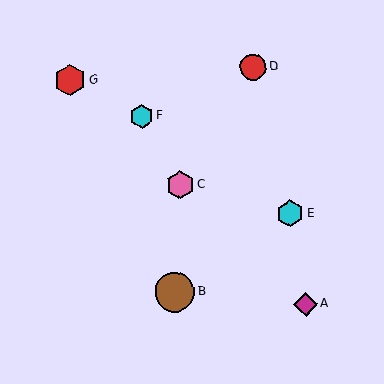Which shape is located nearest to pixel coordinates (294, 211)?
The cyan hexagon (labeled E) at (290, 213) is nearest to that location.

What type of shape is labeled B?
Shape B is a brown circle.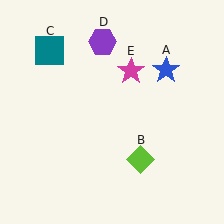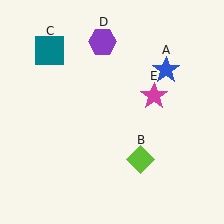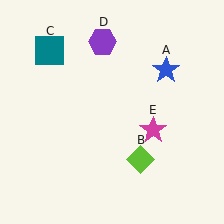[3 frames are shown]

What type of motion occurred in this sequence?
The magenta star (object E) rotated clockwise around the center of the scene.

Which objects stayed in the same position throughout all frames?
Blue star (object A) and lime diamond (object B) and teal square (object C) and purple hexagon (object D) remained stationary.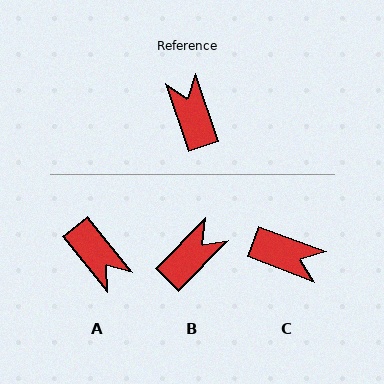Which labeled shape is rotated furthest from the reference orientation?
A, about 160 degrees away.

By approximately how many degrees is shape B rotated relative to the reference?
Approximately 64 degrees clockwise.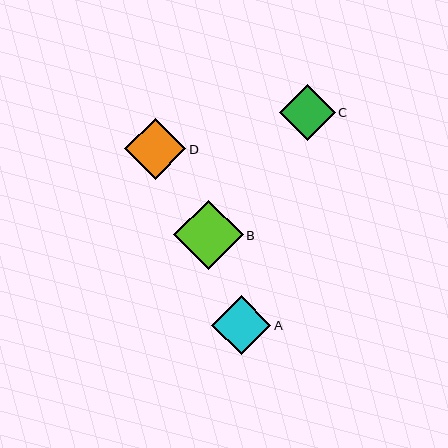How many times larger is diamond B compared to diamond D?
Diamond B is approximately 1.1 times the size of diamond D.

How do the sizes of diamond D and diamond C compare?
Diamond D and diamond C are approximately the same size.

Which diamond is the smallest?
Diamond C is the smallest with a size of approximately 56 pixels.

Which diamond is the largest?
Diamond B is the largest with a size of approximately 69 pixels.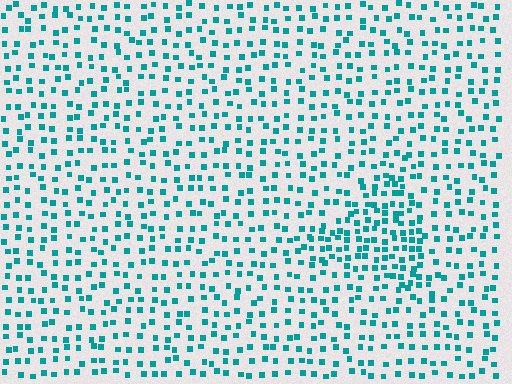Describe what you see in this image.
The image contains small teal elements arranged at two different densities. A triangle-shaped region is visible where the elements are more densely packed than the surrounding area.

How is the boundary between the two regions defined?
The boundary is defined by a change in element density (approximately 1.8x ratio). All elements are the same color, size, and shape.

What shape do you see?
I see a triangle.